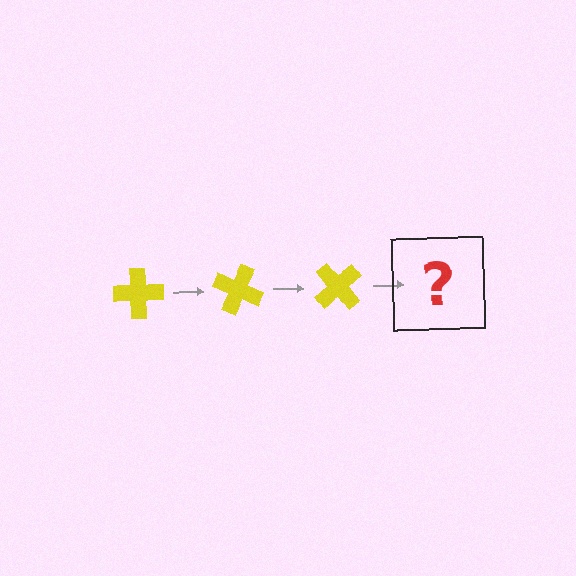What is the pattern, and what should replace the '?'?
The pattern is that the cross rotates 25 degrees each step. The '?' should be a yellow cross rotated 75 degrees.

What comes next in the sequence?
The next element should be a yellow cross rotated 75 degrees.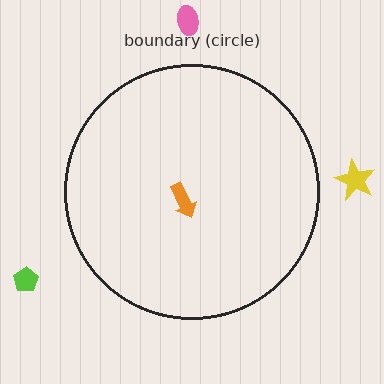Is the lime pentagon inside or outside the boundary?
Outside.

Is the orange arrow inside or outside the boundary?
Inside.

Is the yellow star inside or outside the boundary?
Outside.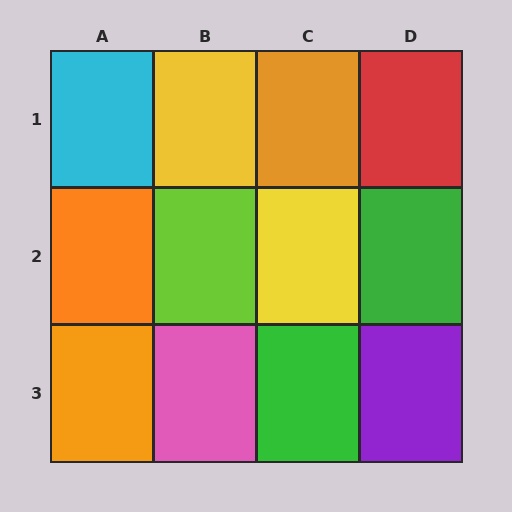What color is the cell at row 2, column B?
Lime.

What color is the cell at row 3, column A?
Orange.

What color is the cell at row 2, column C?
Yellow.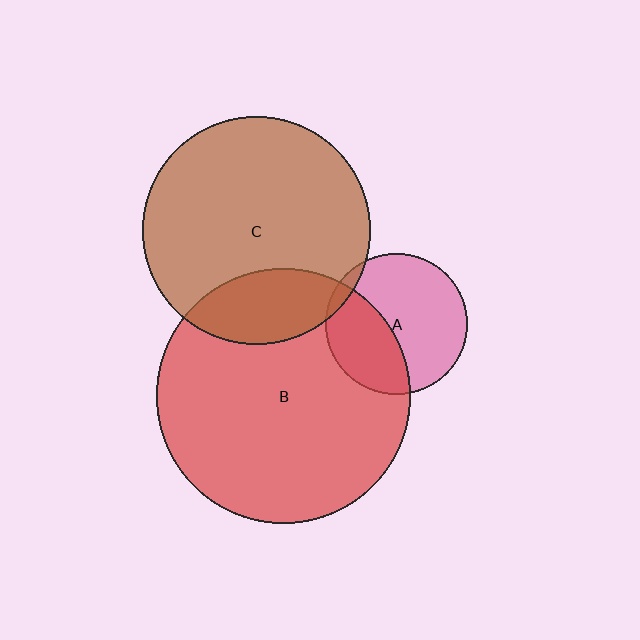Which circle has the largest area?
Circle B (red).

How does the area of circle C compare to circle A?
Approximately 2.6 times.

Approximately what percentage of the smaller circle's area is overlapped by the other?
Approximately 5%.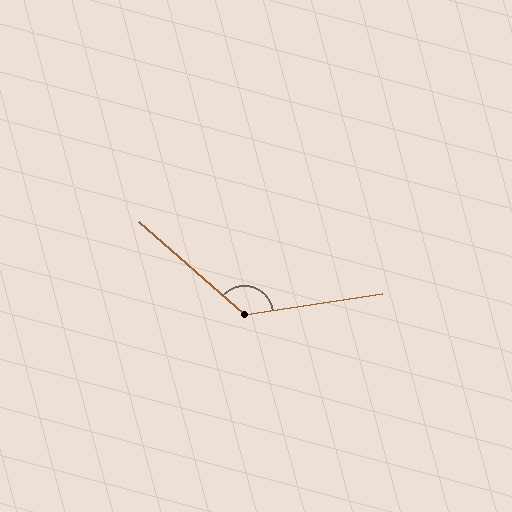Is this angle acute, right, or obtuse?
It is obtuse.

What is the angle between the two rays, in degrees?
Approximately 130 degrees.